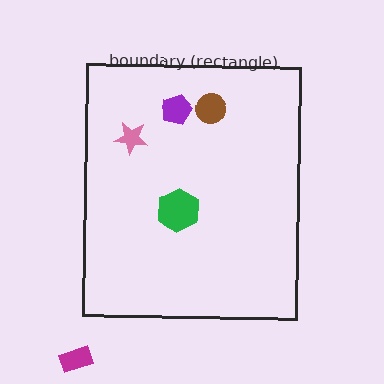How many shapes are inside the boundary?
4 inside, 1 outside.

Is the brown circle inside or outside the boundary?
Inside.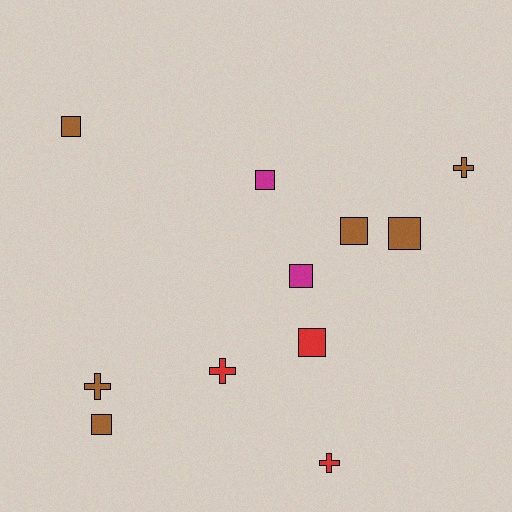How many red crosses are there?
There are 2 red crosses.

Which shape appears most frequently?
Square, with 7 objects.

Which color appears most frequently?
Brown, with 6 objects.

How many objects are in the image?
There are 11 objects.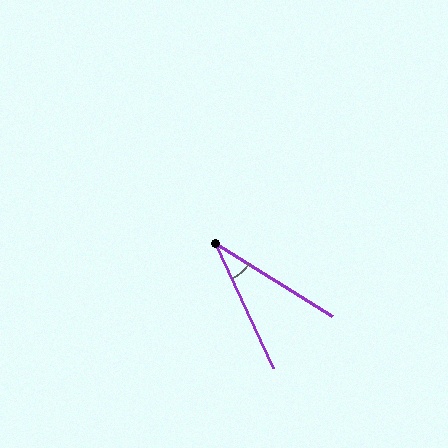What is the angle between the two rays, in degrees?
Approximately 33 degrees.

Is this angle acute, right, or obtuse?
It is acute.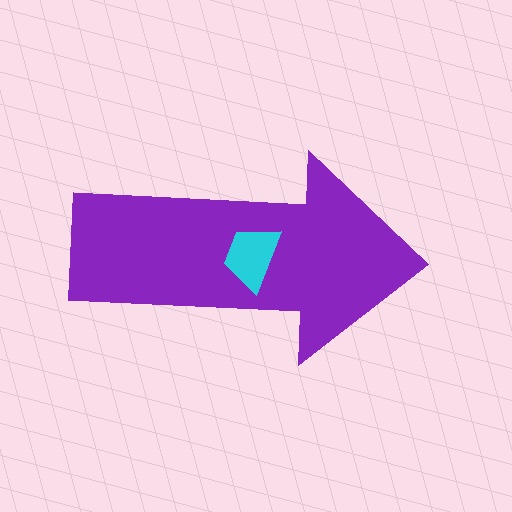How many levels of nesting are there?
2.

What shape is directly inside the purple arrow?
The cyan trapezoid.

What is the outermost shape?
The purple arrow.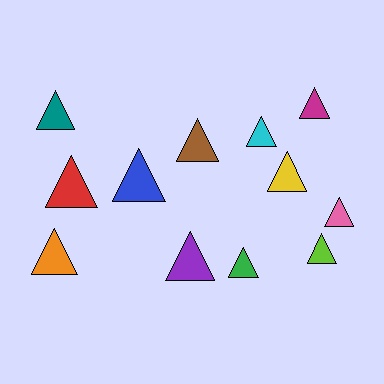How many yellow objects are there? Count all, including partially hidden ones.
There is 1 yellow object.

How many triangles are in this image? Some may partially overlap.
There are 12 triangles.